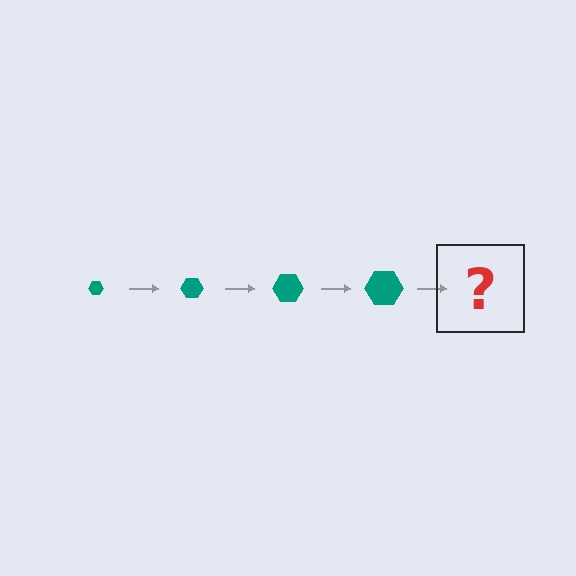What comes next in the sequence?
The next element should be a teal hexagon, larger than the previous one.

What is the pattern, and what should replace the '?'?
The pattern is that the hexagon gets progressively larger each step. The '?' should be a teal hexagon, larger than the previous one.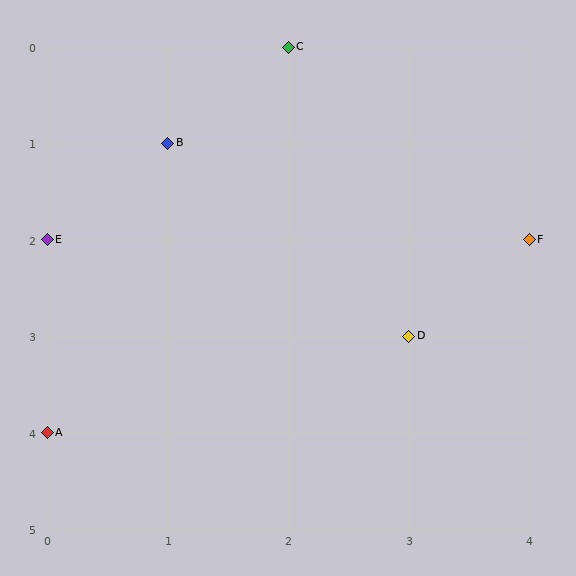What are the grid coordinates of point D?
Point D is at grid coordinates (3, 3).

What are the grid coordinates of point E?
Point E is at grid coordinates (0, 2).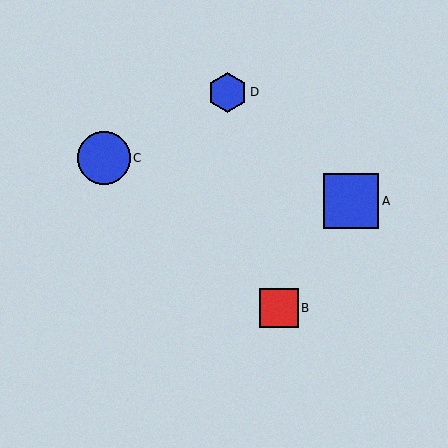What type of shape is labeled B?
Shape B is a red square.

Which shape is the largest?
The blue square (labeled A) is the largest.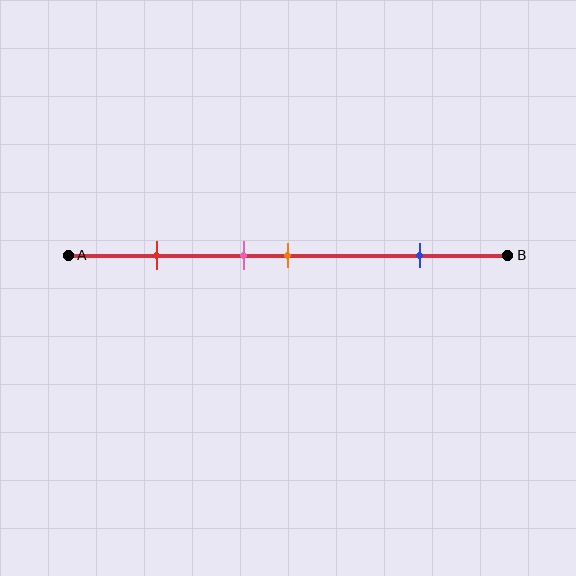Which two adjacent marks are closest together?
The pink and orange marks are the closest adjacent pair.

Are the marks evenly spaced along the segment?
No, the marks are not evenly spaced.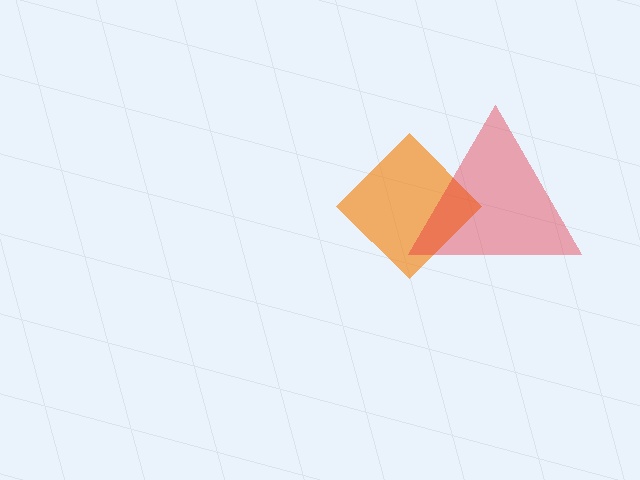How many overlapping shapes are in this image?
There are 2 overlapping shapes in the image.